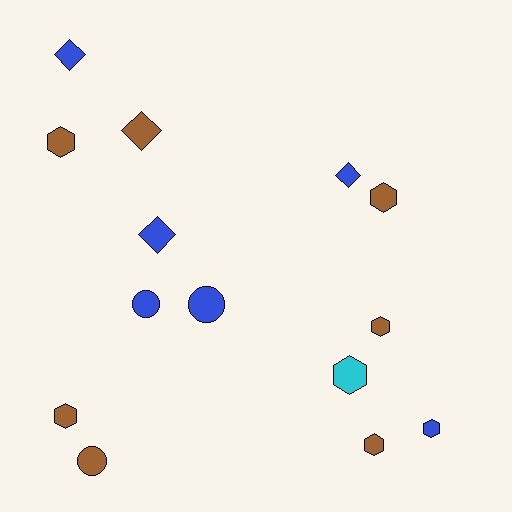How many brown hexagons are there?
There are 5 brown hexagons.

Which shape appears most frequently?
Hexagon, with 7 objects.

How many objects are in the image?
There are 14 objects.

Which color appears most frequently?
Brown, with 7 objects.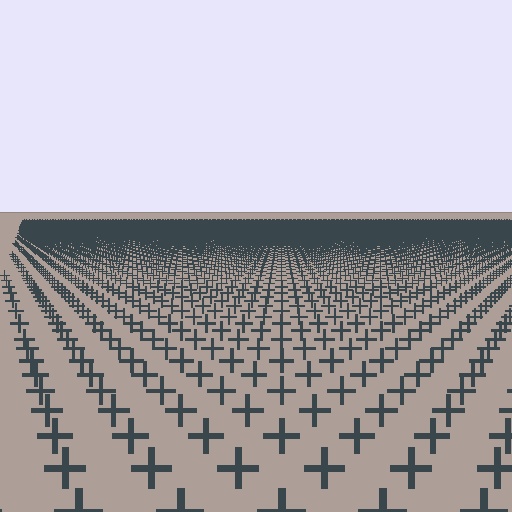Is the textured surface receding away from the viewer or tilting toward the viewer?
The surface is receding away from the viewer. Texture elements get smaller and denser toward the top.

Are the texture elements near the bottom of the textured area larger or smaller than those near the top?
Larger. Near the bottom, elements are closer to the viewer and appear at a bigger on-screen size.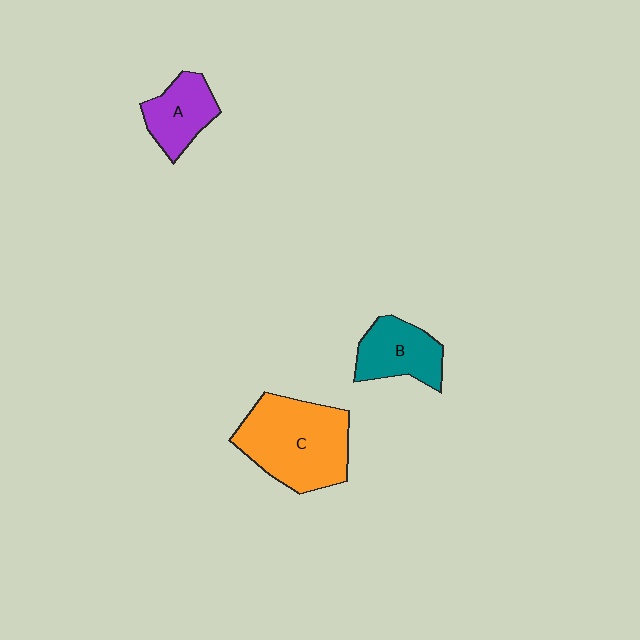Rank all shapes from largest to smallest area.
From largest to smallest: C (orange), B (teal), A (purple).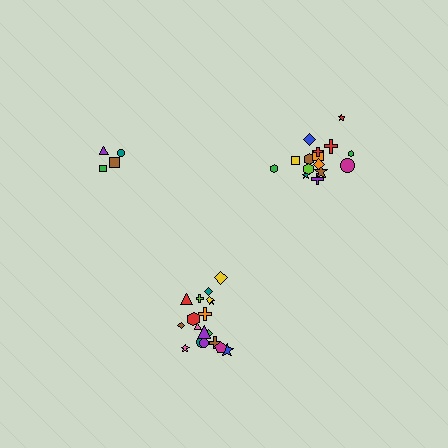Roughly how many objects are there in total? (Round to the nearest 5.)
Roughly 35 objects in total.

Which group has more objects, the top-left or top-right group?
The top-right group.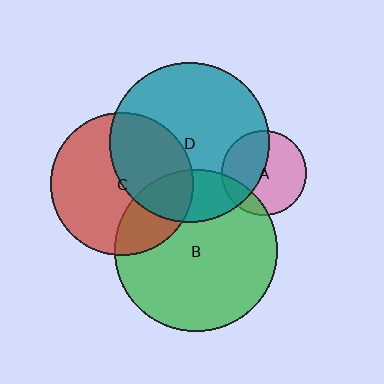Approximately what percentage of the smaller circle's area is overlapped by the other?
Approximately 20%.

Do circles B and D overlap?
Yes.